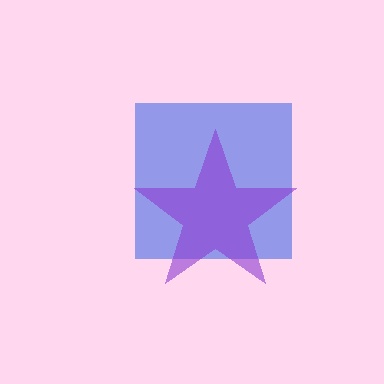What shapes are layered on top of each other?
The layered shapes are: a blue square, a purple star.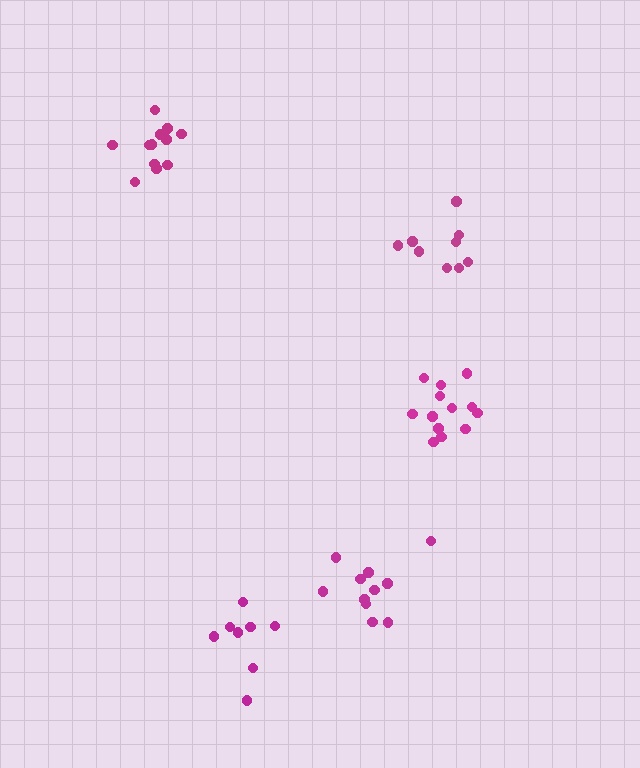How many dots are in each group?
Group 1: 13 dots, Group 2: 8 dots, Group 3: 9 dots, Group 4: 12 dots, Group 5: 11 dots (53 total).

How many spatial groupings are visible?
There are 5 spatial groupings.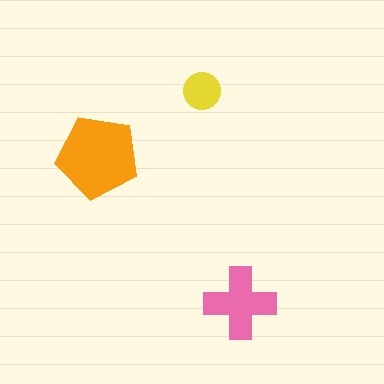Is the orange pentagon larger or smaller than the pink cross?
Larger.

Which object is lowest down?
The pink cross is bottommost.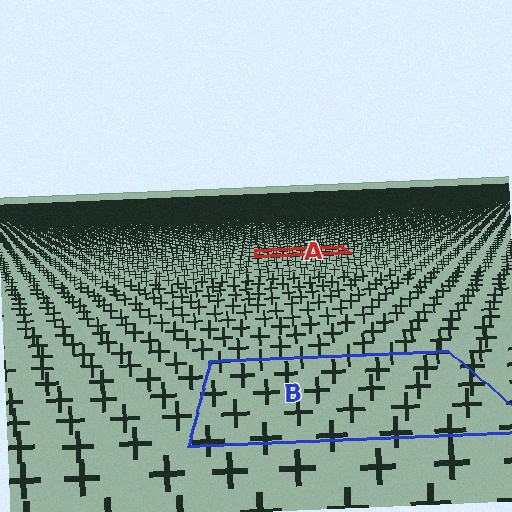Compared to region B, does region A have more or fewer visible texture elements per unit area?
Region A has more texture elements per unit area — they are packed more densely because it is farther away.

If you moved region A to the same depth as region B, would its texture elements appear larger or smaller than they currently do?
They would appear larger. At a closer depth, the same texture elements are projected at a bigger on-screen size.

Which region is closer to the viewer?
Region B is closer. The texture elements there are larger and more spread out.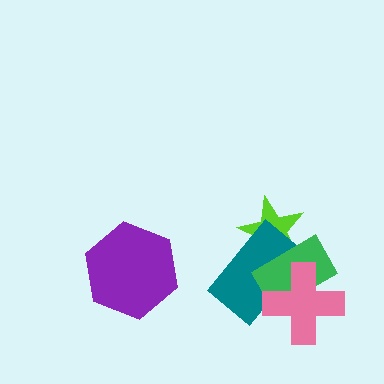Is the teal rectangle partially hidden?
Yes, it is partially covered by another shape.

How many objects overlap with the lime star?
2 objects overlap with the lime star.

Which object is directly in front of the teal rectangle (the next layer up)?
The green rectangle is directly in front of the teal rectangle.